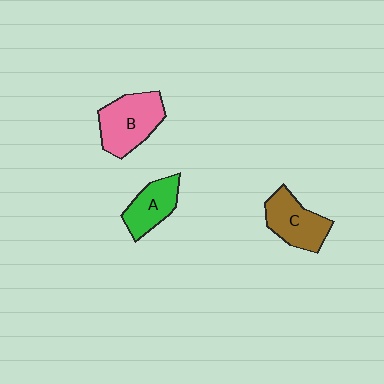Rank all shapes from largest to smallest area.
From largest to smallest: B (pink), C (brown), A (green).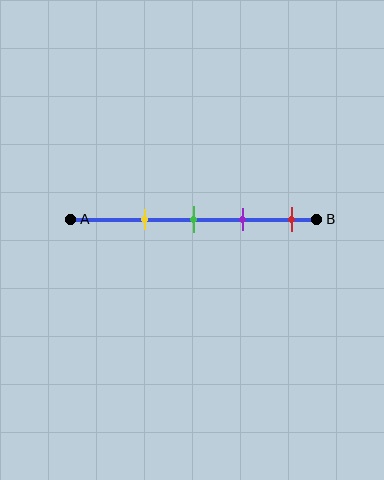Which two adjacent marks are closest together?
The green and purple marks are the closest adjacent pair.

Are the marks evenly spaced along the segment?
Yes, the marks are approximately evenly spaced.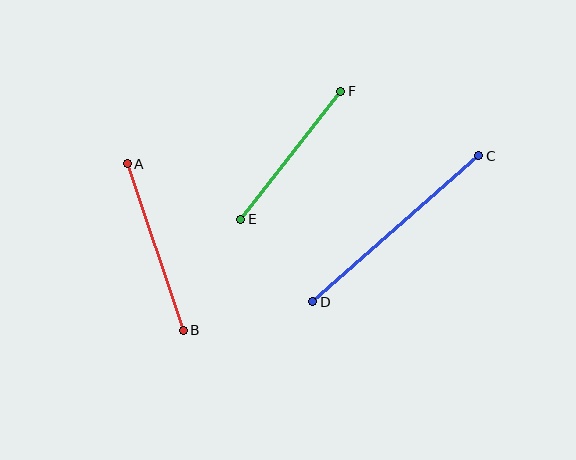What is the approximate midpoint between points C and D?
The midpoint is at approximately (396, 229) pixels.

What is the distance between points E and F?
The distance is approximately 163 pixels.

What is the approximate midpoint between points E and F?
The midpoint is at approximately (291, 155) pixels.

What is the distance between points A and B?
The distance is approximately 175 pixels.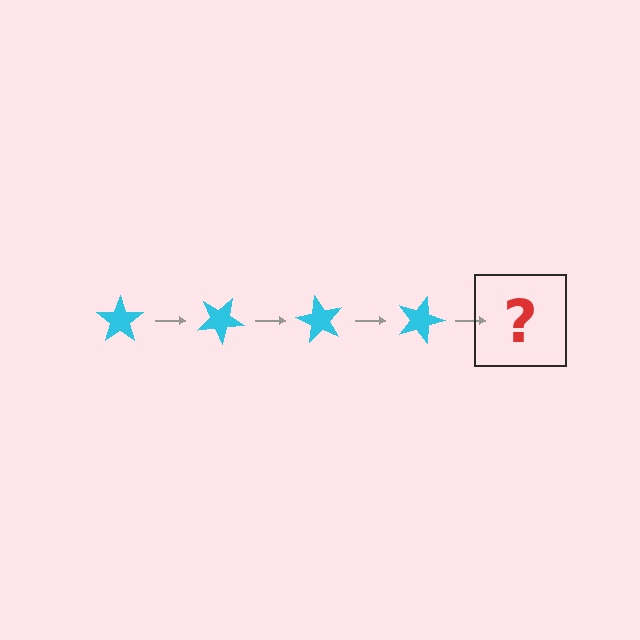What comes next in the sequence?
The next element should be a cyan star rotated 120 degrees.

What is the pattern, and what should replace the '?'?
The pattern is that the star rotates 30 degrees each step. The '?' should be a cyan star rotated 120 degrees.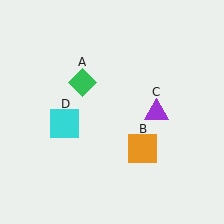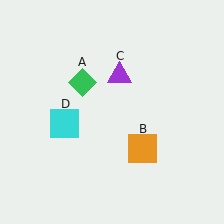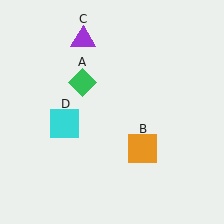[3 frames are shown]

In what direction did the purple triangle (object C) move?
The purple triangle (object C) moved up and to the left.